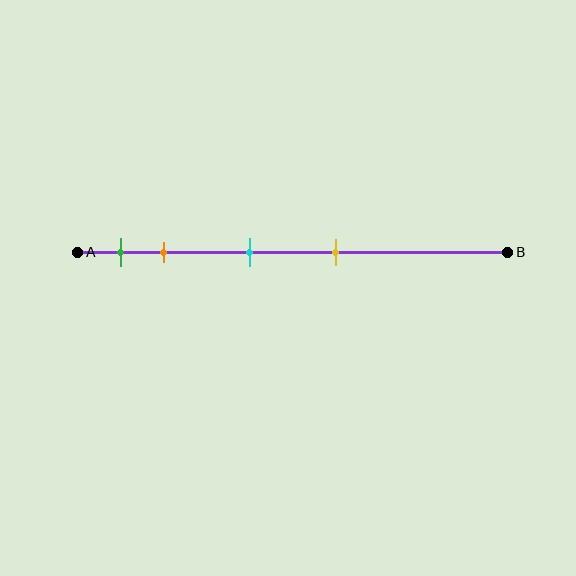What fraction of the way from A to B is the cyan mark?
The cyan mark is approximately 40% (0.4) of the way from A to B.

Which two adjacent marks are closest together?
The green and orange marks are the closest adjacent pair.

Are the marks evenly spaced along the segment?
No, the marks are not evenly spaced.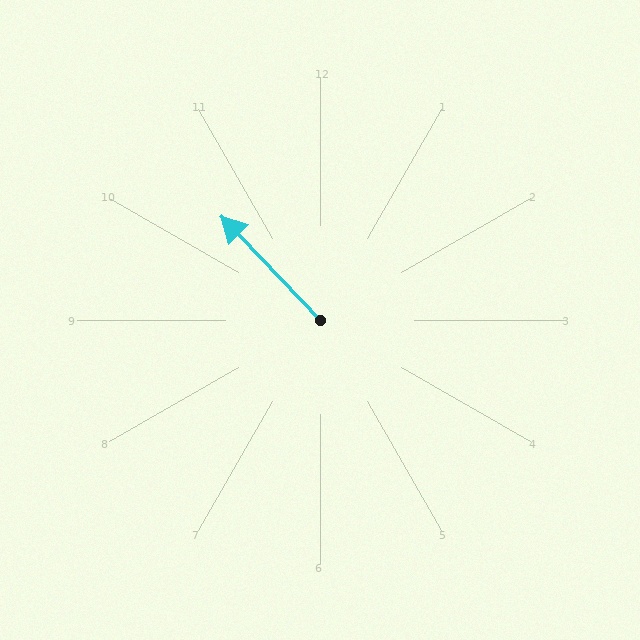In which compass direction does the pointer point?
Northwest.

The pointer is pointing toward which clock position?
Roughly 11 o'clock.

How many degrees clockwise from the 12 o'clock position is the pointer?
Approximately 316 degrees.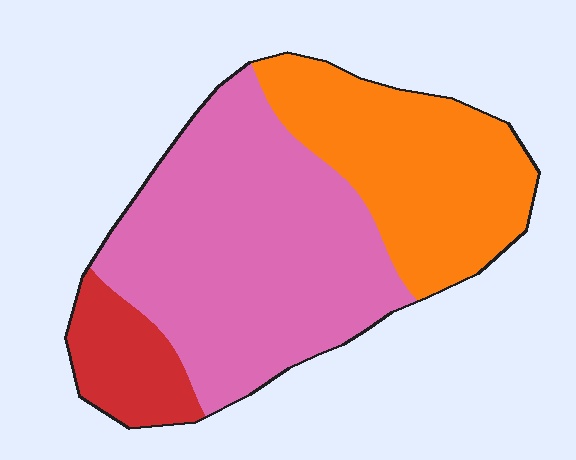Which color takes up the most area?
Pink, at roughly 55%.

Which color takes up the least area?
Red, at roughly 10%.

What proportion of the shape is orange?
Orange takes up about one third (1/3) of the shape.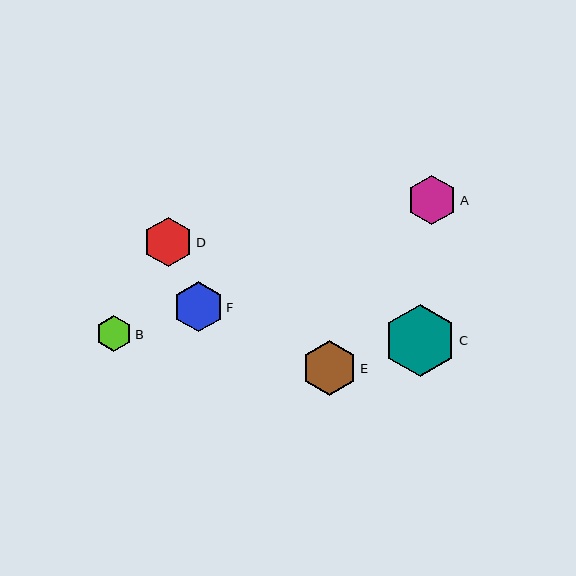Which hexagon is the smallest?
Hexagon B is the smallest with a size of approximately 36 pixels.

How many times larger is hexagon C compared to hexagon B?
Hexagon C is approximately 2.0 times the size of hexagon B.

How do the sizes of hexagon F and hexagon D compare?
Hexagon F and hexagon D are approximately the same size.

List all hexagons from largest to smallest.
From largest to smallest: C, E, F, A, D, B.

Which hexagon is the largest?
Hexagon C is the largest with a size of approximately 72 pixels.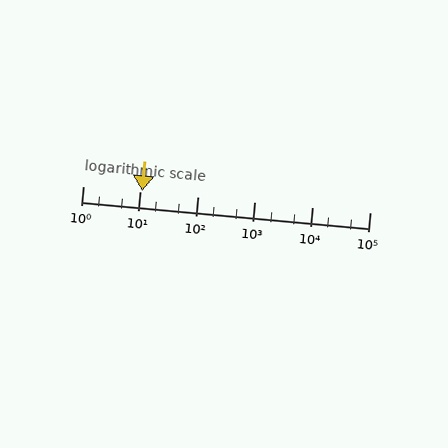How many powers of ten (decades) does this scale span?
The scale spans 5 decades, from 1 to 100000.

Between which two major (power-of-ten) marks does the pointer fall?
The pointer is between 10 and 100.